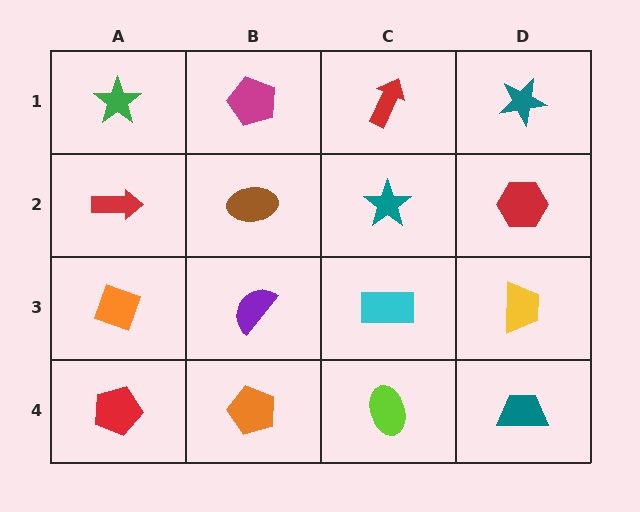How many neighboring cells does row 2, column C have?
4.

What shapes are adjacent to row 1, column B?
A brown ellipse (row 2, column B), a green star (row 1, column A), a red arrow (row 1, column C).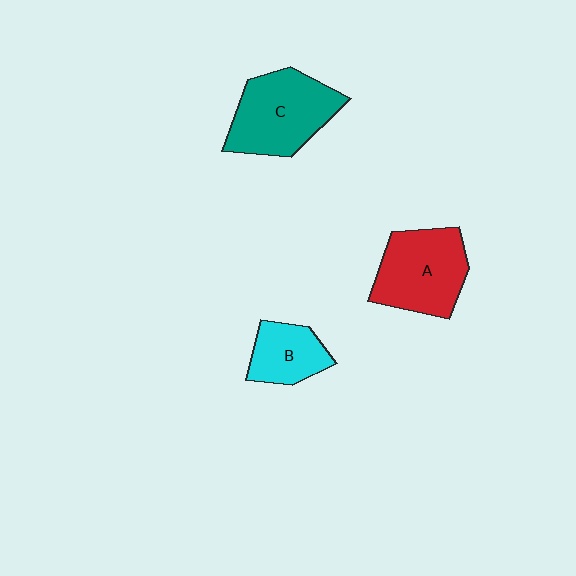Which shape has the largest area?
Shape C (teal).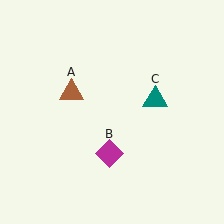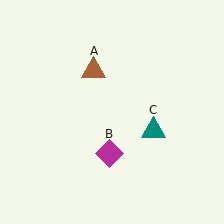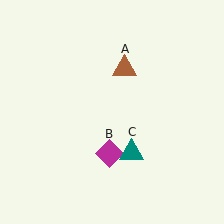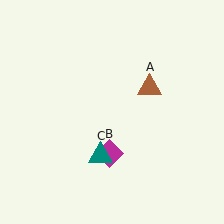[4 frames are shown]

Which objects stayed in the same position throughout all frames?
Magenta diamond (object B) remained stationary.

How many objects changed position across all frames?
2 objects changed position: brown triangle (object A), teal triangle (object C).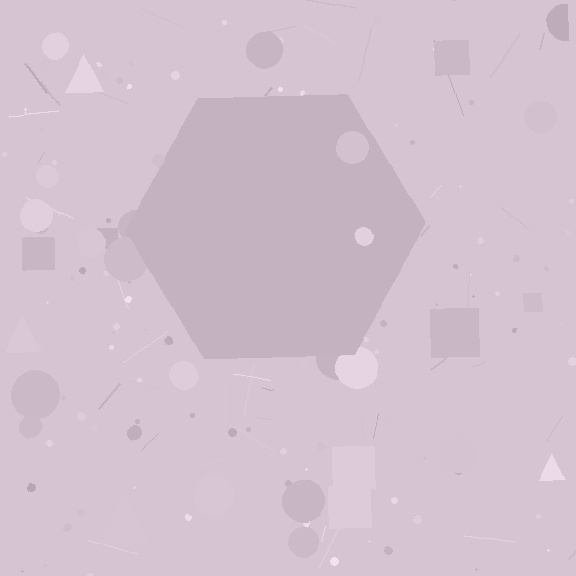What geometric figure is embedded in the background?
A hexagon is embedded in the background.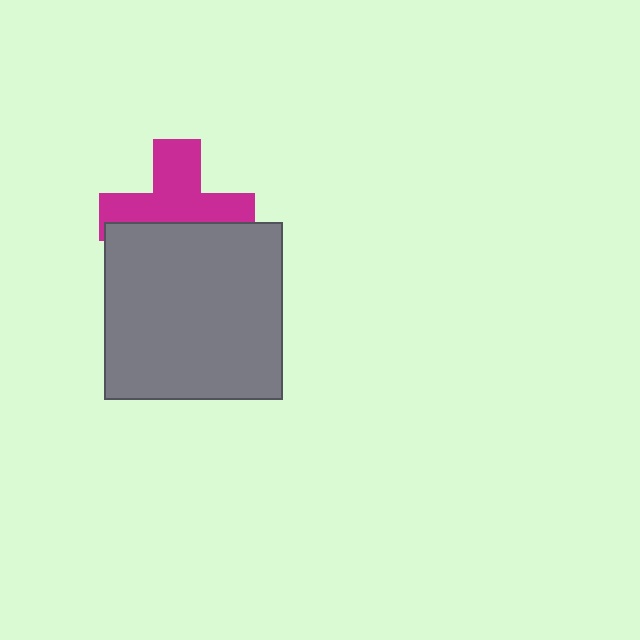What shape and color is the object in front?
The object in front is a gray square.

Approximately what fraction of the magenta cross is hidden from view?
Roughly 44% of the magenta cross is hidden behind the gray square.